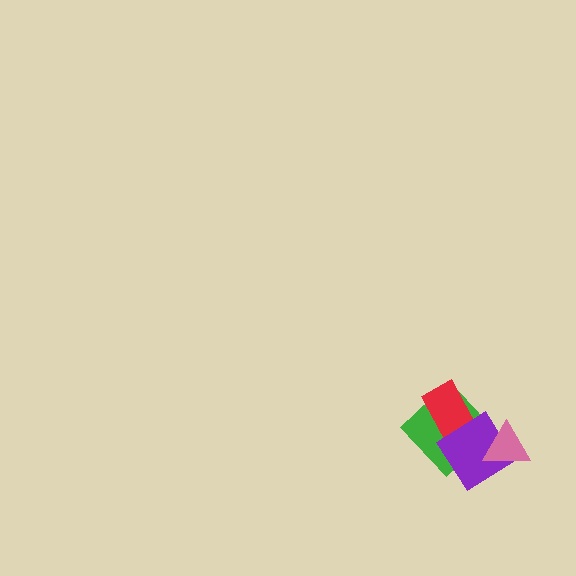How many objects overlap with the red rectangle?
2 objects overlap with the red rectangle.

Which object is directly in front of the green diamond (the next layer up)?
The red rectangle is directly in front of the green diamond.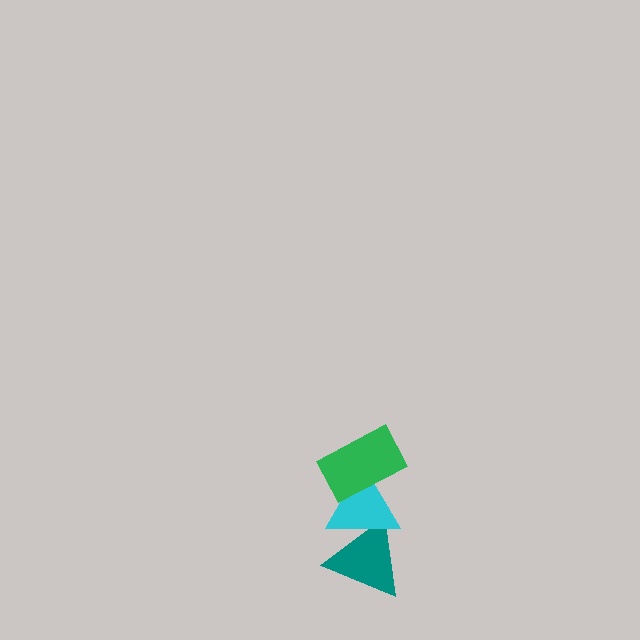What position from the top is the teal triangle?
The teal triangle is 3rd from the top.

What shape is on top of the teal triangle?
The cyan triangle is on top of the teal triangle.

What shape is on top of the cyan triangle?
The green rectangle is on top of the cyan triangle.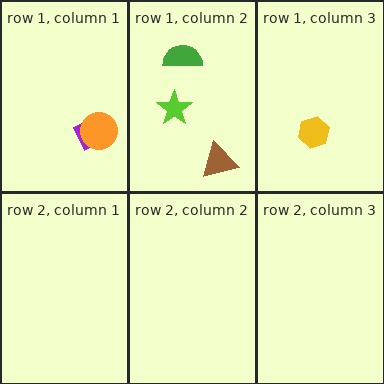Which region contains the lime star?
The row 1, column 2 region.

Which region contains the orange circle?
The row 1, column 1 region.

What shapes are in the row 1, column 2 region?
The brown triangle, the green semicircle, the lime star.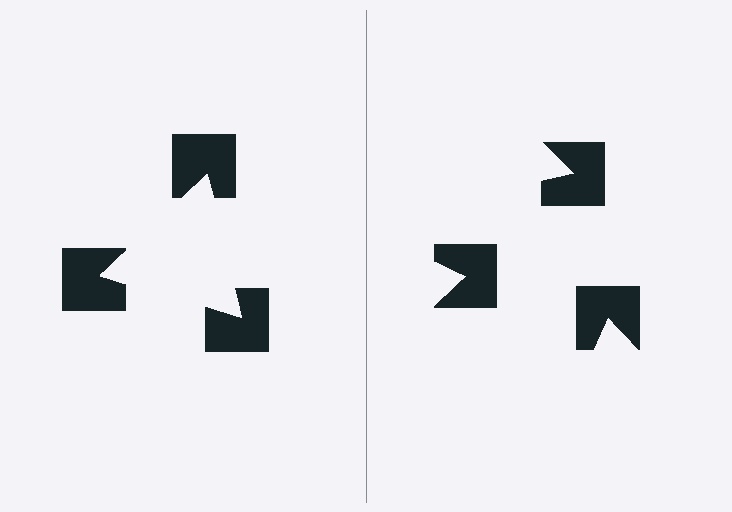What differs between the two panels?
The notched squares are positioned identically on both sides; only the wedge orientations differ. On the left they align to a triangle; on the right they are misaligned.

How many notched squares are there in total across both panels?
6 — 3 on each side.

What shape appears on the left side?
An illusory triangle.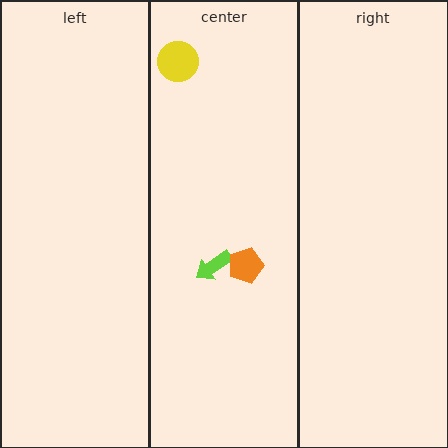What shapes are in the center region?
The yellow circle, the lime arrow, the orange pentagon.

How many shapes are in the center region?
3.